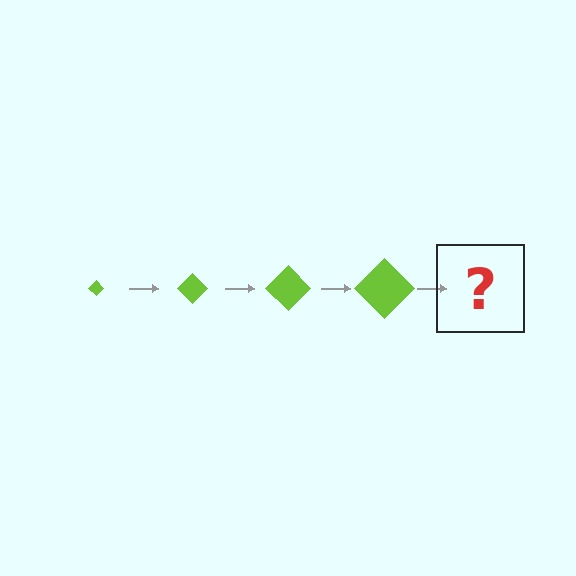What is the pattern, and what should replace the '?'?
The pattern is that the diamond gets progressively larger each step. The '?' should be a lime diamond, larger than the previous one.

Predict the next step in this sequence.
The next step is a lime diamond, larger than the previous one.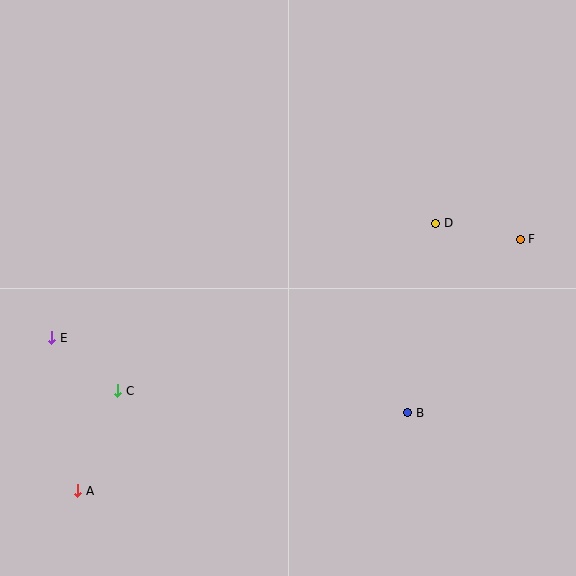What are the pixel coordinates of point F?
Point F is at (520, 239).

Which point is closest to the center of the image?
Point D at (436, 223) is closest to the center.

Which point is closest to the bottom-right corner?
Point B is closest to the bottom-right corner.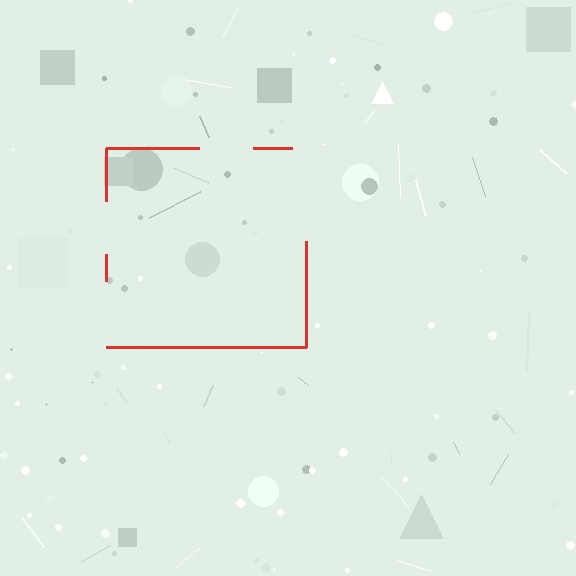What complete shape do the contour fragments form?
The contour fragments form a square.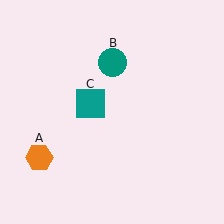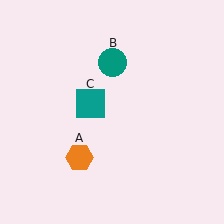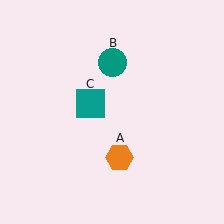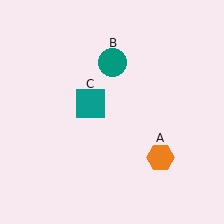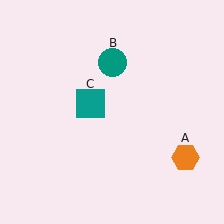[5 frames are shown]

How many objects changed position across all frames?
1 object changed position: orange hexagon (object A).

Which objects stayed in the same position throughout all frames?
Teal circle (object B) and teal square (object C) remained stationary.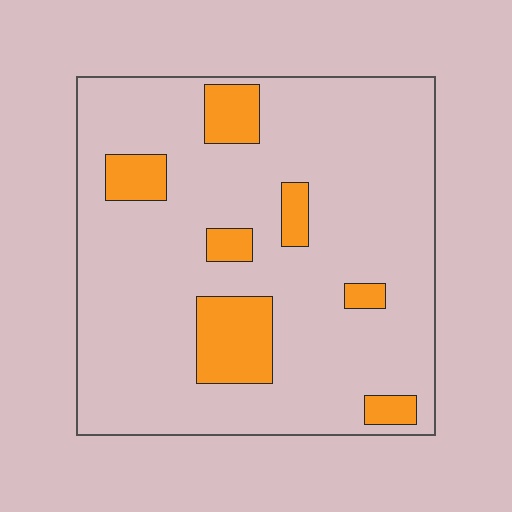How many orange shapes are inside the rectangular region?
7.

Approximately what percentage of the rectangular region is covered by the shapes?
Approximately 15%.